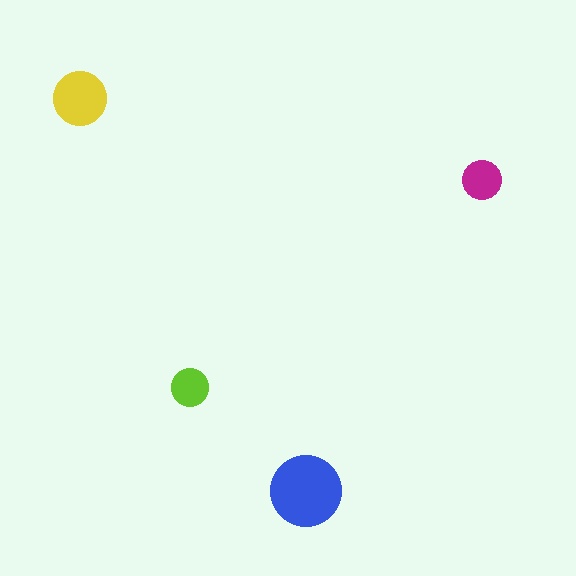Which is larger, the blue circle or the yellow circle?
The blue one.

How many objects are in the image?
There are 4 objects in the image.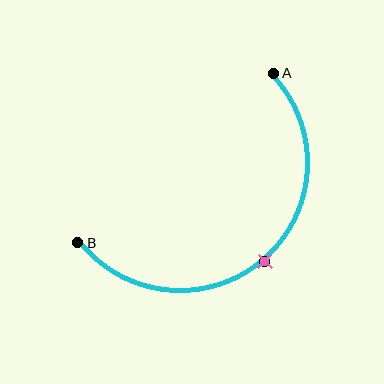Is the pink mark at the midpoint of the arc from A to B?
Yes. The pink mark lies on the arc at equal arc-length from both A and B — it is the arc midpoint.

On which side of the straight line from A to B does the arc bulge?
The arc bulges below and to the right of the straight line connecting A and B.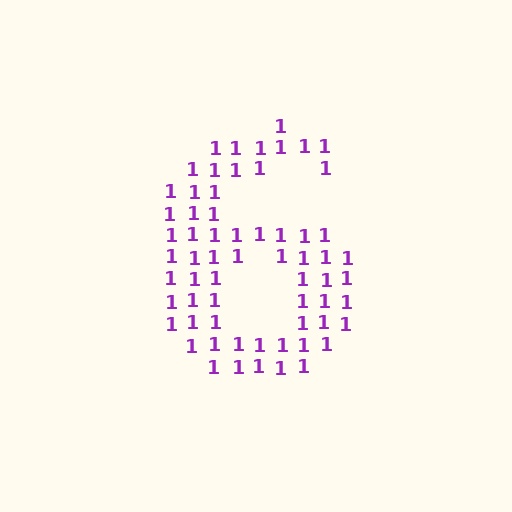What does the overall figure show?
The overall figure shows the digit 6.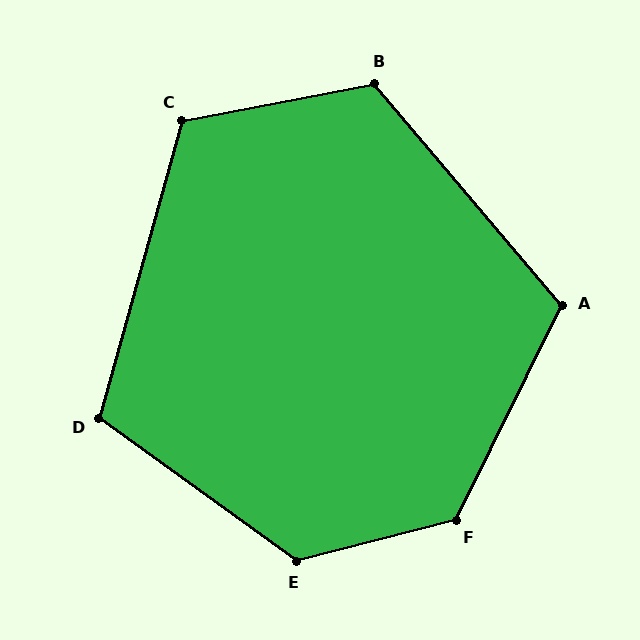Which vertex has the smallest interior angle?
D, at approximately 110 degrees.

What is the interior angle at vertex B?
Approximately 119 degrees (obtuse).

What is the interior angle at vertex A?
Approximately 114 degrees (obtuse).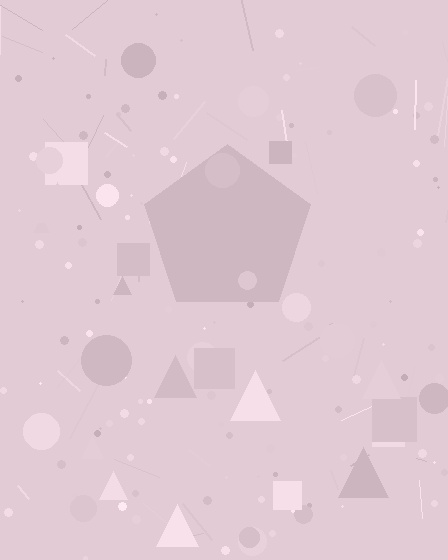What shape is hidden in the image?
A pentagon is hidden in the image.